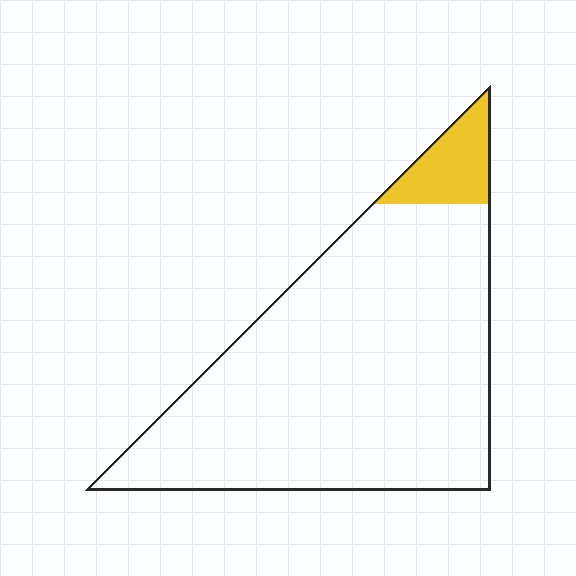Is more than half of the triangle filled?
No.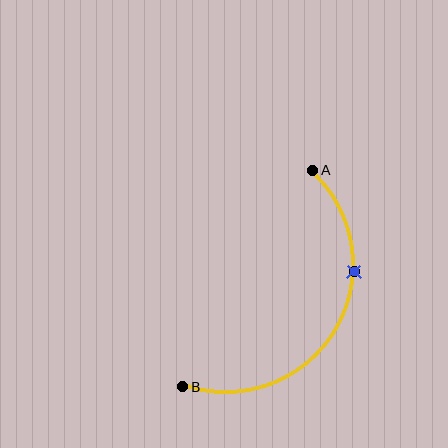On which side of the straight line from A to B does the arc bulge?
The arc bulges to the right of the straight line connecting A and B.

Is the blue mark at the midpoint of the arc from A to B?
No. The blue mark lies on the arc but is closer to endpoint A. The arc midpoint would be at the point on the curve equidistant along the arc from both A and B.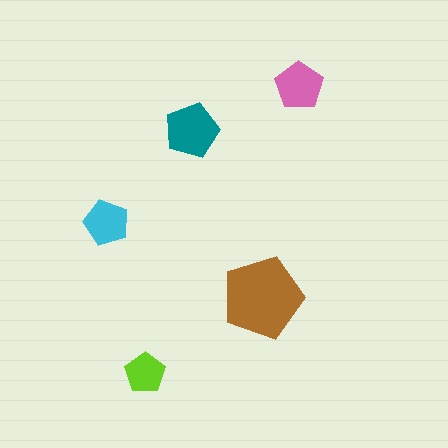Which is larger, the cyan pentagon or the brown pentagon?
The brown one.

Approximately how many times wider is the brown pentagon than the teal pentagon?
About 1.5 times wider.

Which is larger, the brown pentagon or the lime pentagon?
The brown one.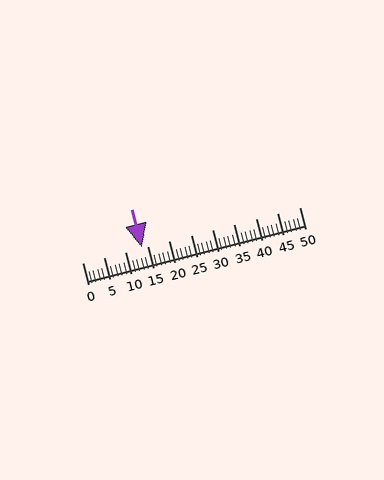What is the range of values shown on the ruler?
The ruler shows values from 0 to 50.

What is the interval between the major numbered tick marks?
The major tick marks are spaced 5 units apart.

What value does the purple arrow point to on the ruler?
The purple arrow points to approximately 14.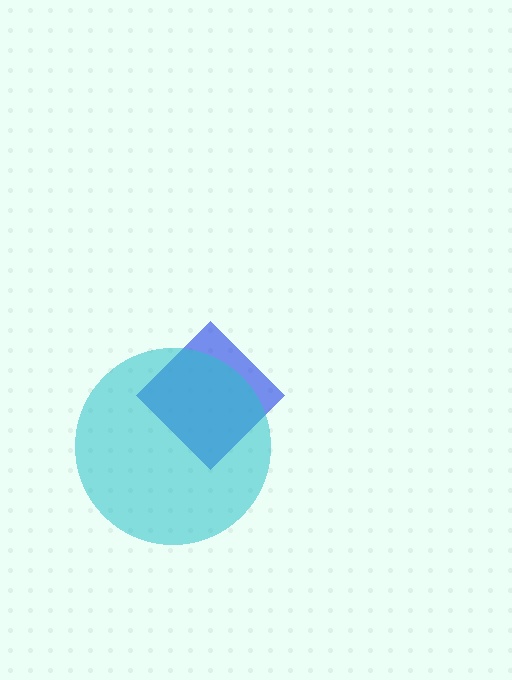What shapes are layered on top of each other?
The layered shapes are: a blue diamond, a cyan circle.